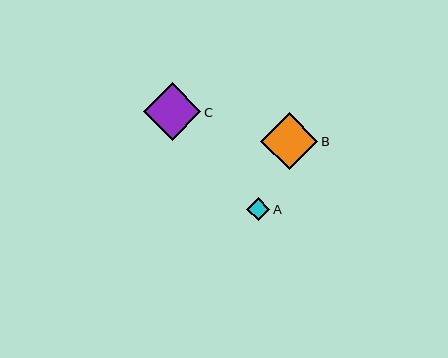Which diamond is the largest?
Diamond C is the largest with a size of approximately 58 pixels.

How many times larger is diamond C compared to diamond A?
Diamond C is approximately 2.4 times the size of diamond A.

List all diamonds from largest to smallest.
From largest to smallest: C, B, A.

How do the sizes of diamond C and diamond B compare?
Diamond C and diamond B are approximately the same size.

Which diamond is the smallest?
Diamond A is the smallest with a size of approximately 24 pixels.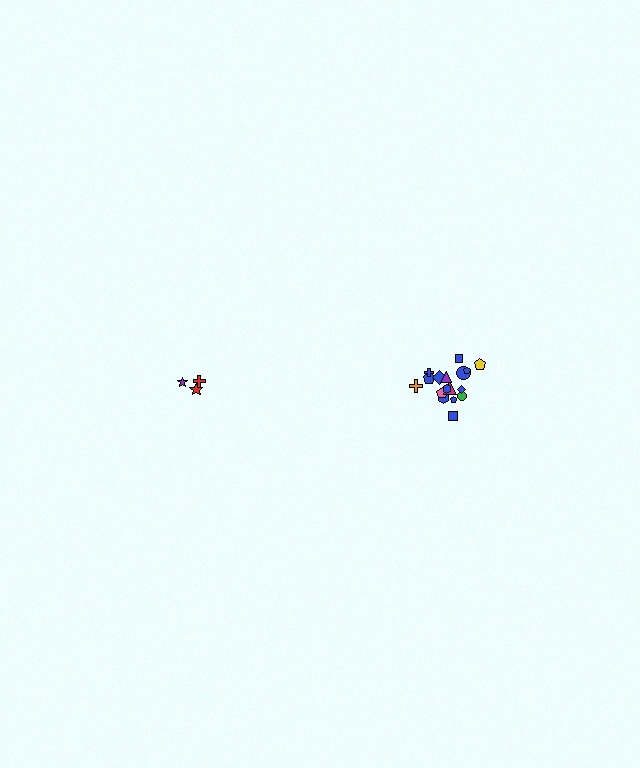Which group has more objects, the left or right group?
The right group.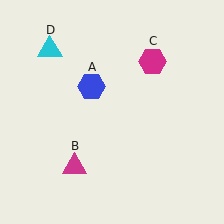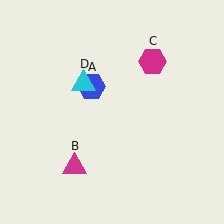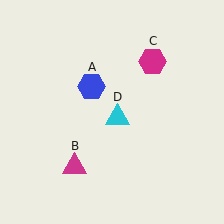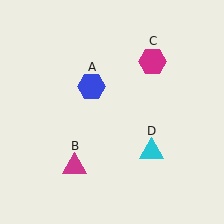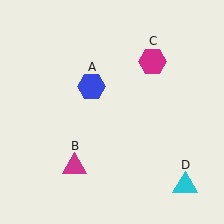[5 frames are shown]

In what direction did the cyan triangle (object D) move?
The cyan triangle (object D) moved down and to the right.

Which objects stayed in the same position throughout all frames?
Blue hexagon (object A) and magenta triangle (object B) and magenta hexagon (object C) remained stationary.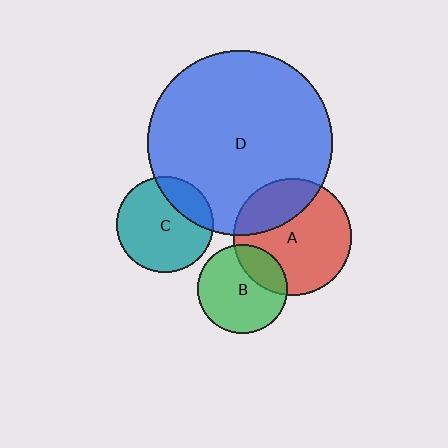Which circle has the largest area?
Circle D (blue).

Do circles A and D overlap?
Yes.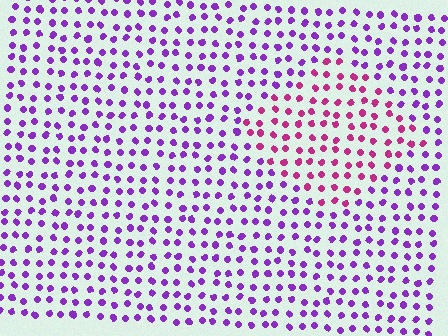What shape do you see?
I see a diamond.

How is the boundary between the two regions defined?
The boundary is defined purely by a slight shift in hue (about 44 degrees). Spacing, size, and orientation are identical on both sides.